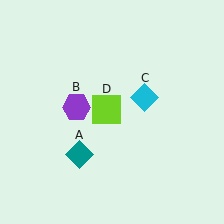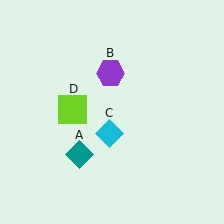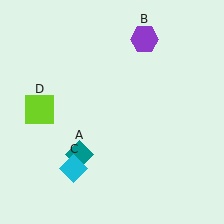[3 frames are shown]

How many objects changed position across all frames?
3 objects changed position: purple hexagon (object B), cyan diamond (object C), lime square (object D).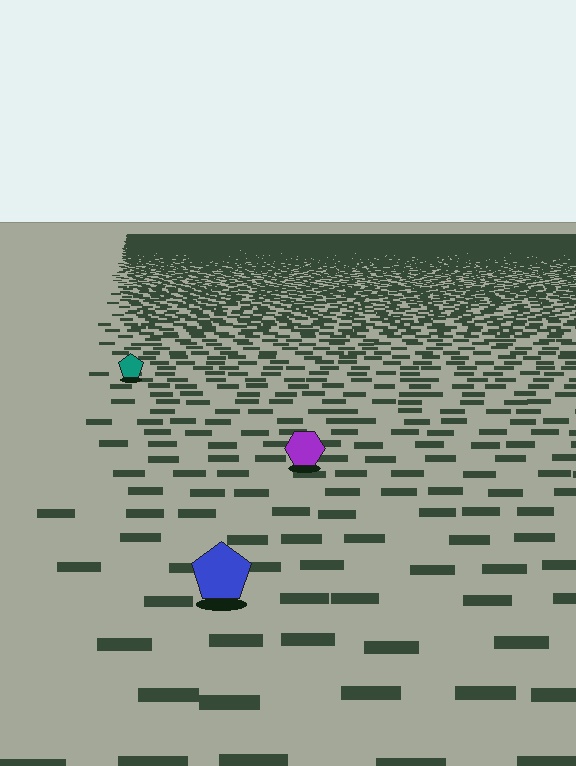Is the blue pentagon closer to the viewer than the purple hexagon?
Yes. The blue pentagon is closer — you can tell from the texture gradient: the ground texture is coarser near it.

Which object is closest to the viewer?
The blue pentagon is closest. The texture marks near it are larger and more spread out.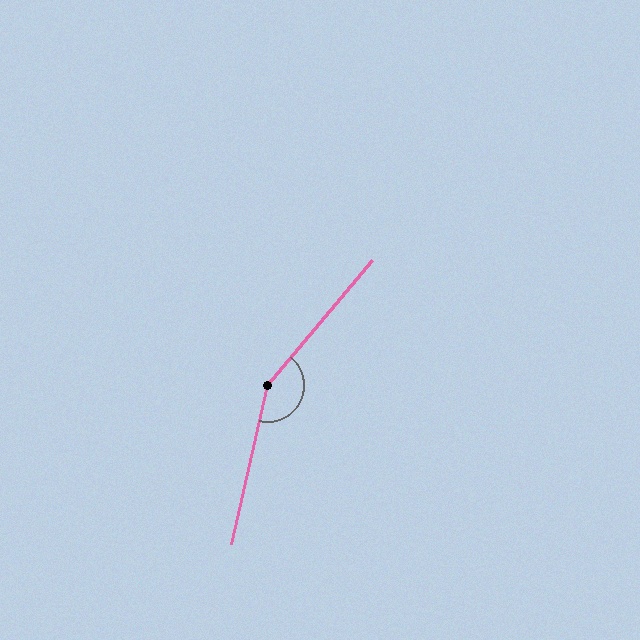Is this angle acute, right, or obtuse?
It is obtuse.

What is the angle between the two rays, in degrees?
Approximately 153 degrees.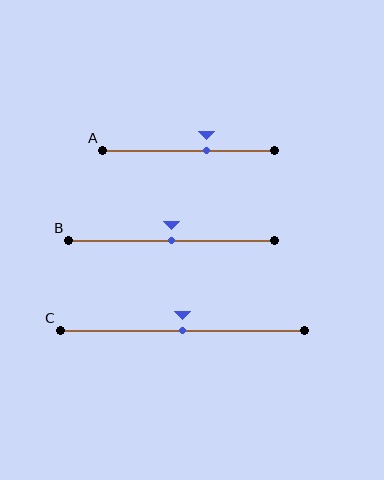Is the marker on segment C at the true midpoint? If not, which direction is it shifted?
Yes, the marker on segment C is at the true midpoint.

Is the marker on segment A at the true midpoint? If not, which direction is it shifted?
No, the marker on segment A is shifted to the right by about 11% of the segment length.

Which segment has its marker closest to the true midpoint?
Segment B has its marker closest to the true midpoint.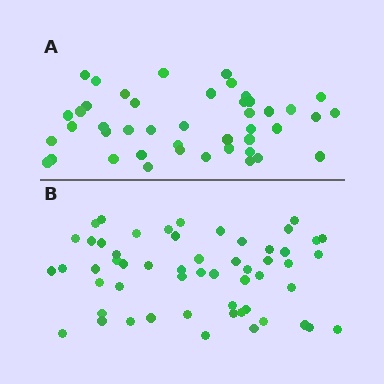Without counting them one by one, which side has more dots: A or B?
Region B (the bottom region) has more dots.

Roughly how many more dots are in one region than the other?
Region B has roughly 12 or so more dots than region A.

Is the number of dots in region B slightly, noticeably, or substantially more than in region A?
Region B has noticeably more, but not dramatically so. The ratio is roughly 1.2 to 1.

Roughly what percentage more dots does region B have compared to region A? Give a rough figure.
About 25% more.